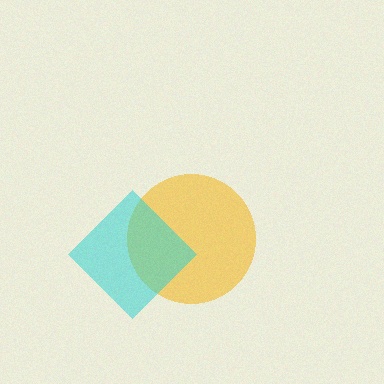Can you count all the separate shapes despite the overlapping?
Yes, there are 2 separate shapes.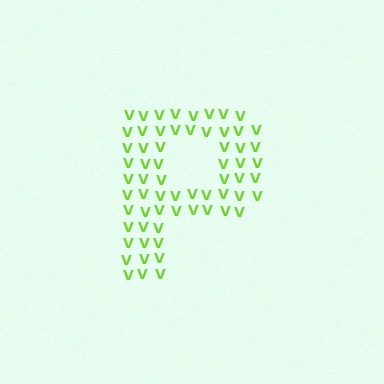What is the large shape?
The large shape is the letter P.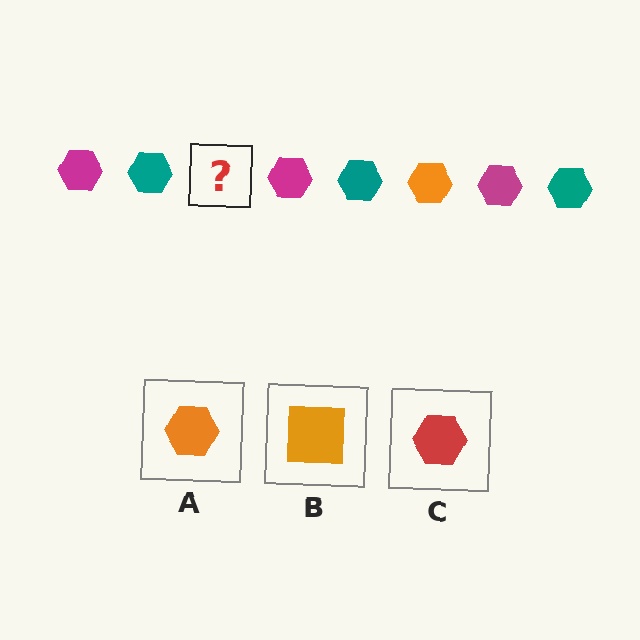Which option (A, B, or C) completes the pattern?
A.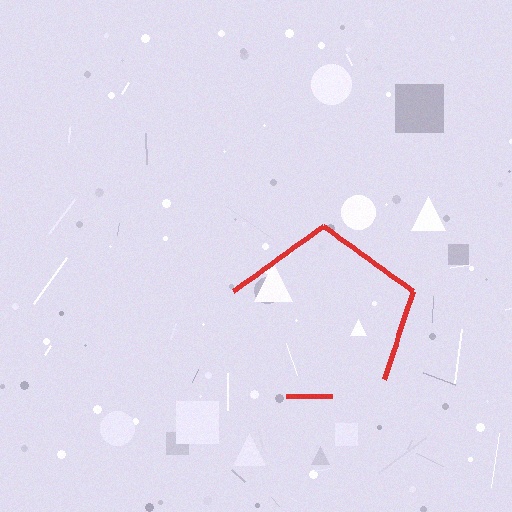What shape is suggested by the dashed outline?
The dashed outline suggests a pentagon.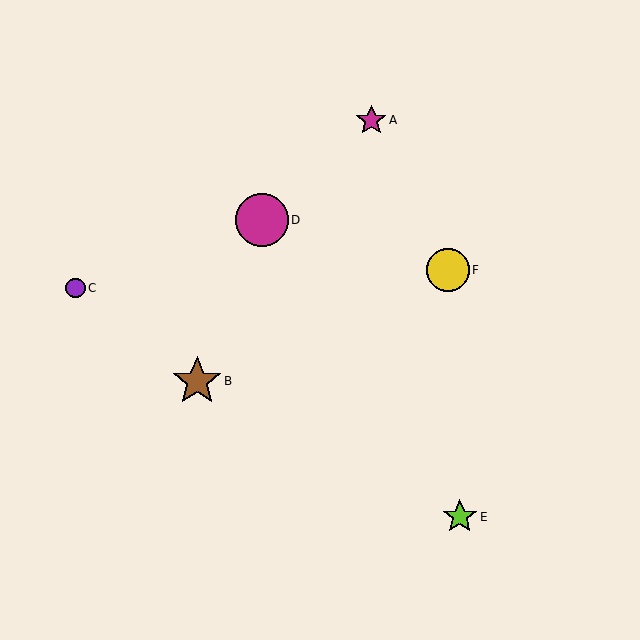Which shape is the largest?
The magenta circle (labeled D) is the largest.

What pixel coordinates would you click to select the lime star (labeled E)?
Click at (460, 517) to select the lime star E.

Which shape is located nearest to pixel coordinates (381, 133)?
The magenta star (labeled A) at (371, 120) is nearest to that location.